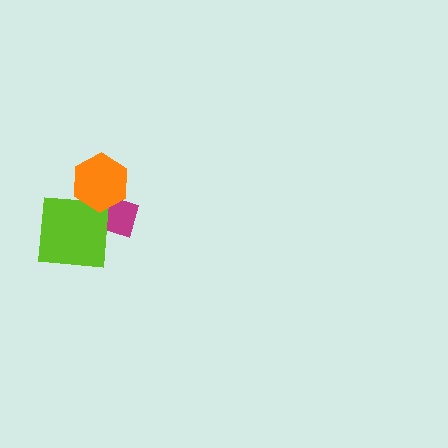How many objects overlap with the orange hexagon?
1 object overlaps with the orange hexagon.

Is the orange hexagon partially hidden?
No, no other shape covers it.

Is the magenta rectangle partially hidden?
Yes, it is partially covered by another shape.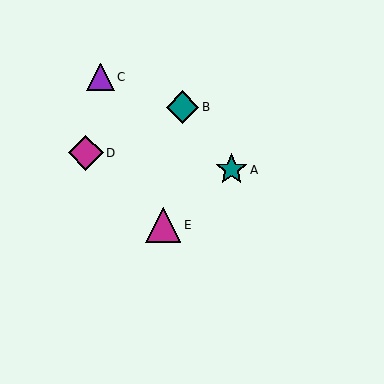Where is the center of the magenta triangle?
The center of the magenta triangle is at (163, 225).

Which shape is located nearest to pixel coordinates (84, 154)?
The magenta diamond (labeled D) at (86, 153) is nearest to that location.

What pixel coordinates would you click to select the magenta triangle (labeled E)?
Click at (163, 225) to select the magenta triangle E.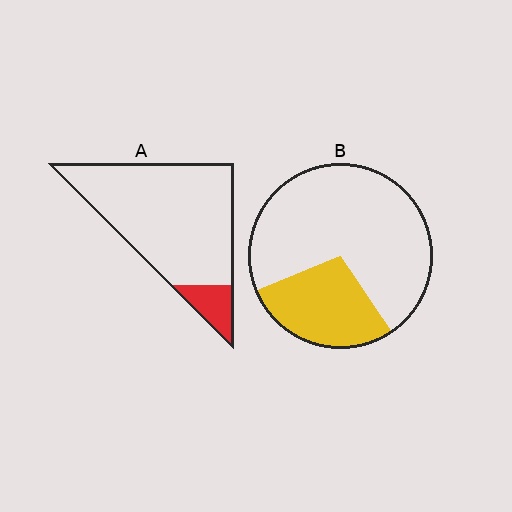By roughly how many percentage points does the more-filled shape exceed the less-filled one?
By roughly 15 percentage points (B over A).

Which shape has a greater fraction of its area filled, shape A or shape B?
Shape B.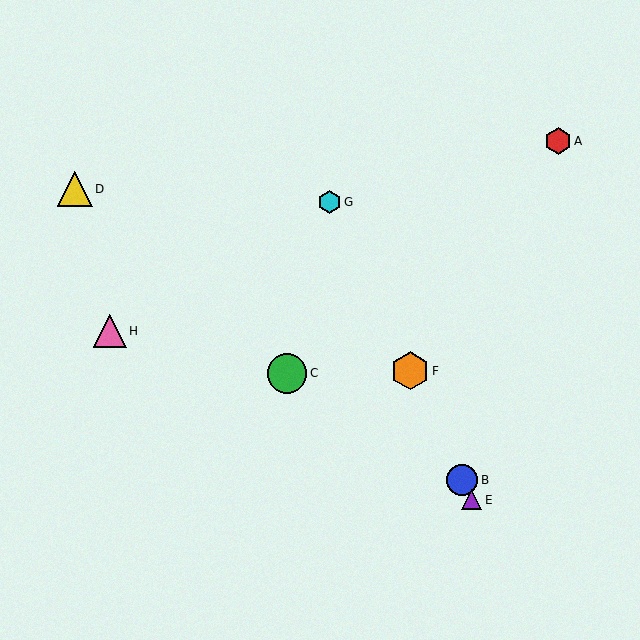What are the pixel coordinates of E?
Object E is at (472, 500).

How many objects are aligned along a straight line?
4 objects (B, E, F, G) are aligned along a straight line.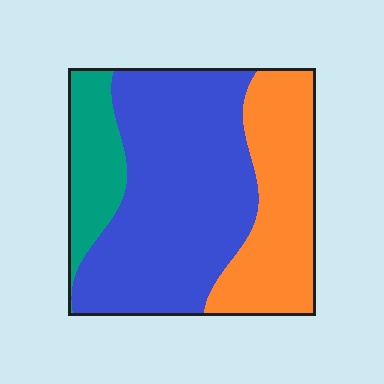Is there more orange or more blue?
Blue.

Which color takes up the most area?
Blue, at roughly 55%.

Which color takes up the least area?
Teal, at roughly 15%.